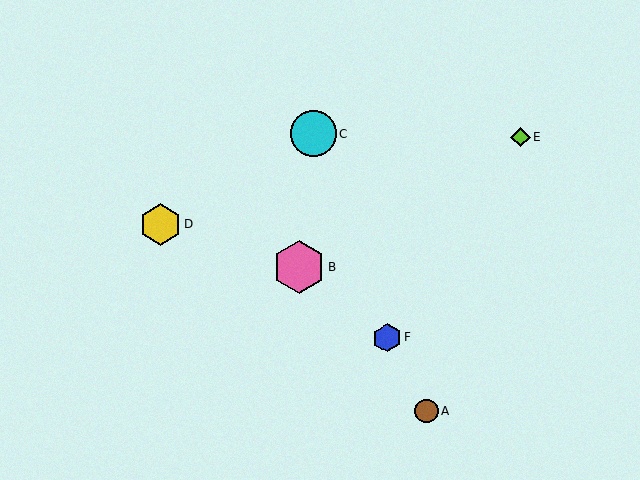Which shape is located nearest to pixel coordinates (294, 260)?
The pink hexagon (labeled B) at (299, 267) is nearest to that location.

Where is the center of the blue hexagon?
The center of the blue hexagon is at (387, 338).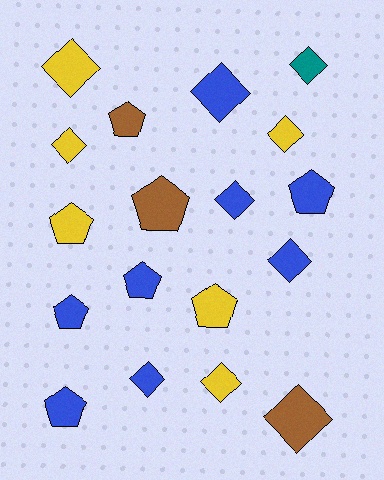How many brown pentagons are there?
There are 2 brown pentagons.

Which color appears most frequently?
Blue, with 8 objects.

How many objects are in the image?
There are 18 objects.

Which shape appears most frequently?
Diamond, with 10 objects.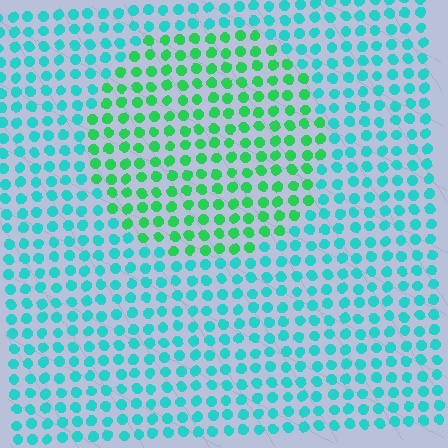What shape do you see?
I see a circle.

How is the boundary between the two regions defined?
The boundary is defined purely by a slight shift in hue (about 42 degrees). Spacing, size, and orientation are identical on both sides.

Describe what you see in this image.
The image is filled with small cyan elements in a uniform arrangement. A circle-shaped region is visible where the elements are tinted to a slightly different hue, forming a subtle color boundary.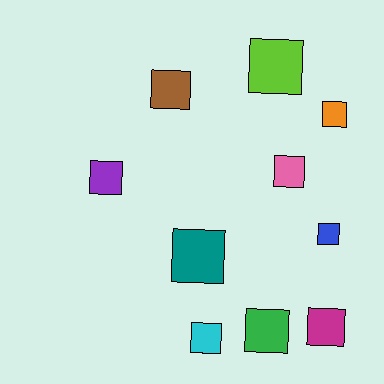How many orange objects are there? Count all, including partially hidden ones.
There is 1 orange object.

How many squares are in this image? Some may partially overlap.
There are 10 squares.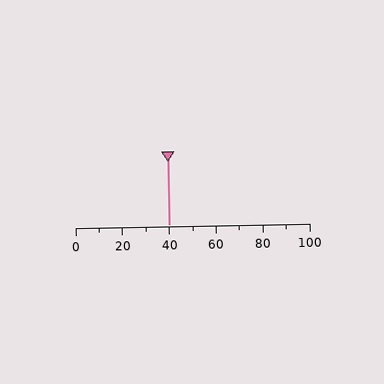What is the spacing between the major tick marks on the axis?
The major ticks are spaced 20 apart.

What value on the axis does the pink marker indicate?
The marker indicates approximately 40.